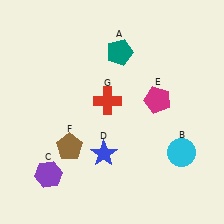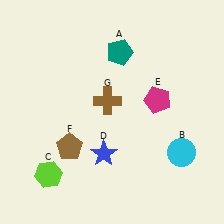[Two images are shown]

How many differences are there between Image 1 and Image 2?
There are 2 differences between the two images.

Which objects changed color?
C changed from purple to lime. G changed from red to brown.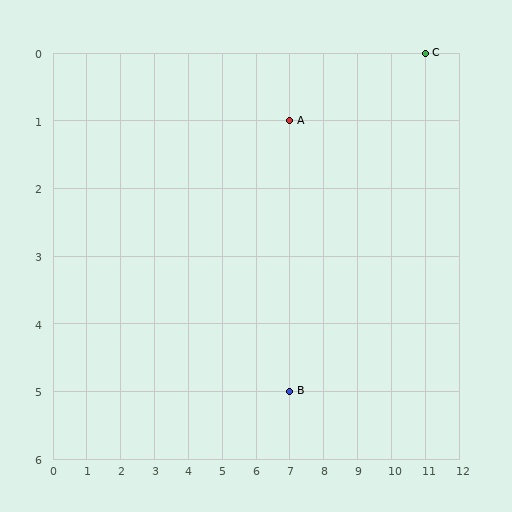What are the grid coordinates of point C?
Point C is at grid coordinates (11, 0).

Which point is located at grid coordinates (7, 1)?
Point A is at (7, 1).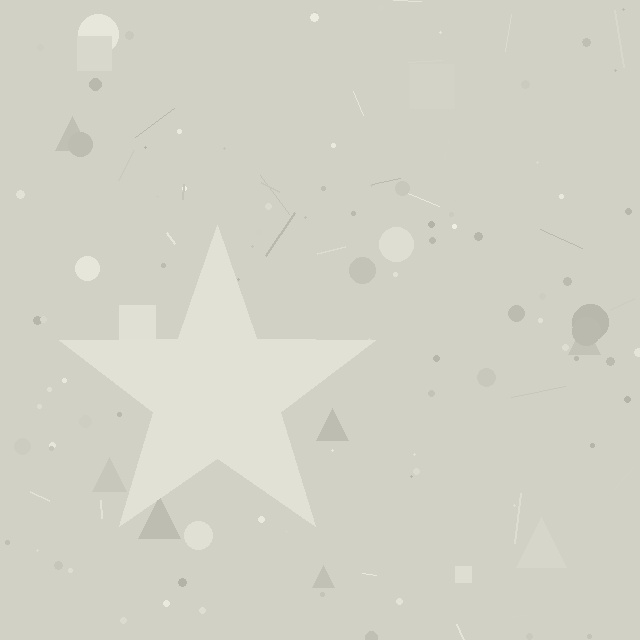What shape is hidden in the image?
A star is hidden in the image.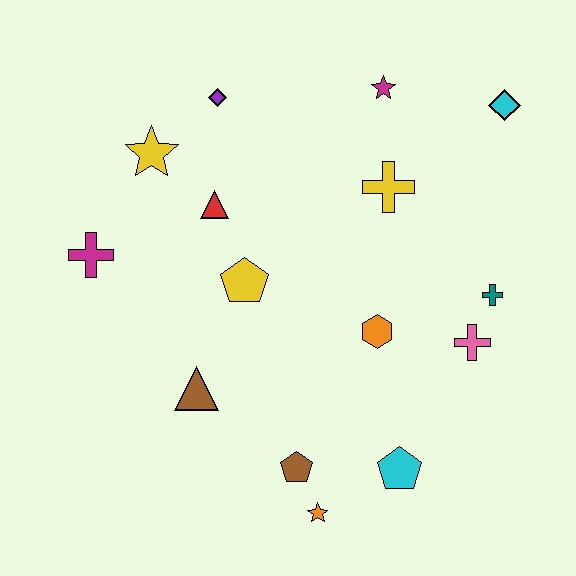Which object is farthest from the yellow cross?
The orange star is farthest from the yellow cross.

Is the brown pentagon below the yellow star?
Yes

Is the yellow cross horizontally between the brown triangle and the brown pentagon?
No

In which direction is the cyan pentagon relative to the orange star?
The cyan pentagon is to the right of the orange star.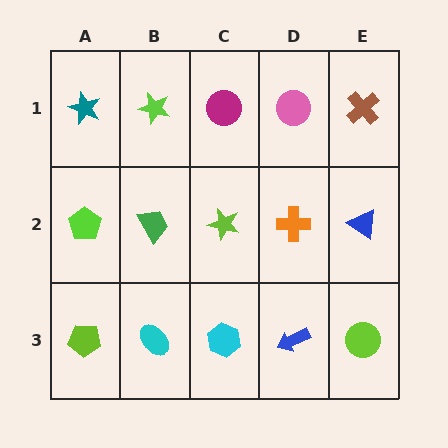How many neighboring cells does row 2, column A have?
3.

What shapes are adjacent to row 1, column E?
A blue triangle (row 2, column E), a pink circle (row 1, column D).